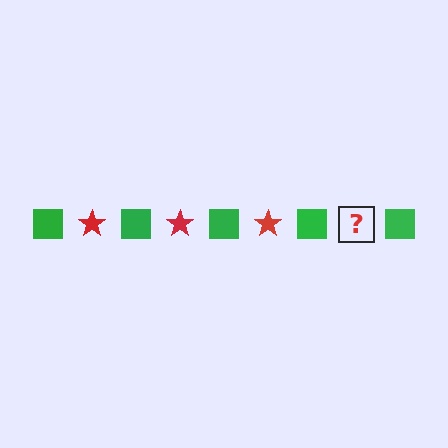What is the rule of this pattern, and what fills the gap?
The rule is that the pattern alternates between green square and red star. The gap should be filled with a red star.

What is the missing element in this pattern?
The missing element is a red star.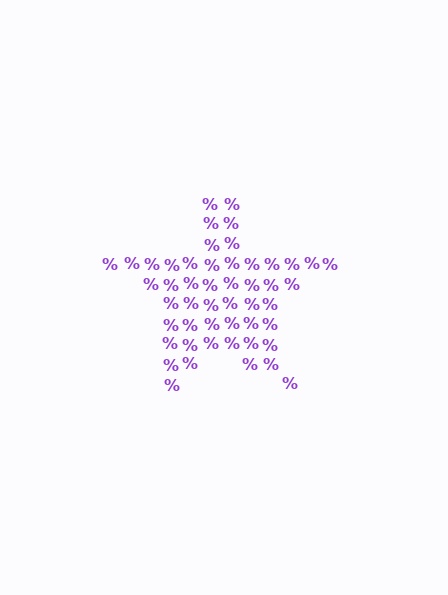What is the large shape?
The large shape is a star.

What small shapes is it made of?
It is made of small percent signs.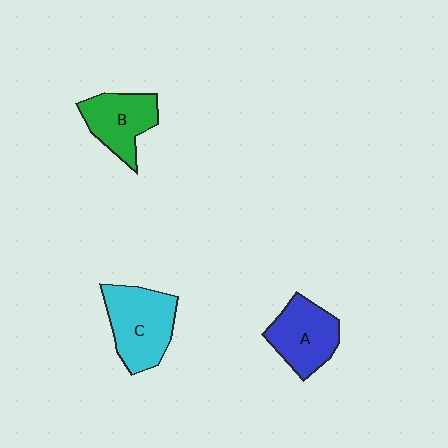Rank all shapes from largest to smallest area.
From largest to smallest: C (cyan), A (blue), B (green).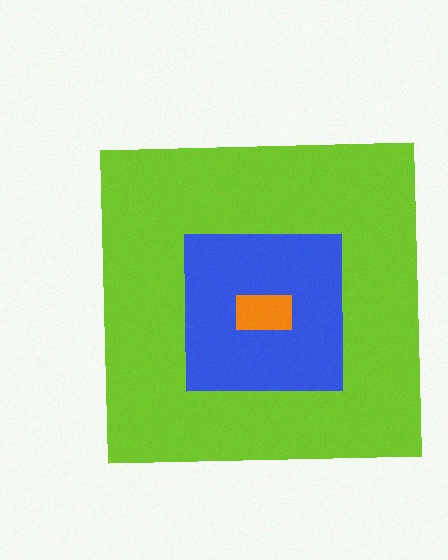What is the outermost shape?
The lime square.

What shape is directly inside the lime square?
The blue square.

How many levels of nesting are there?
3.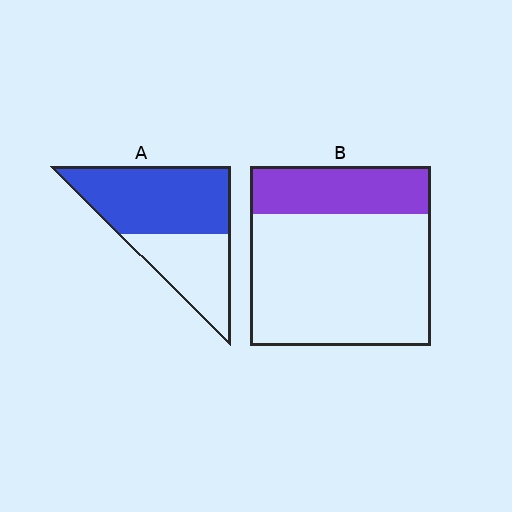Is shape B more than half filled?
No.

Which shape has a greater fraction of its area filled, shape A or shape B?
Shape A.